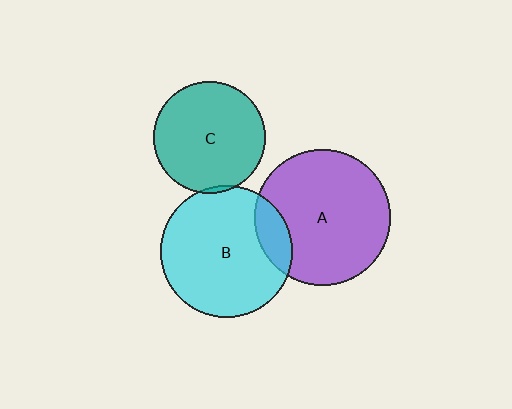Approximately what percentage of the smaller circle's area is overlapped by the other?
Approximately 5%.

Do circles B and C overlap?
Yes.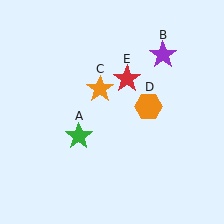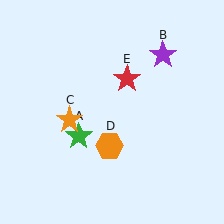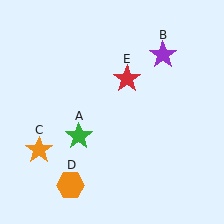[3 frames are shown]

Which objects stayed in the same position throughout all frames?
Green star (object A) and purple star (object B) and red star (object E) remained stationary.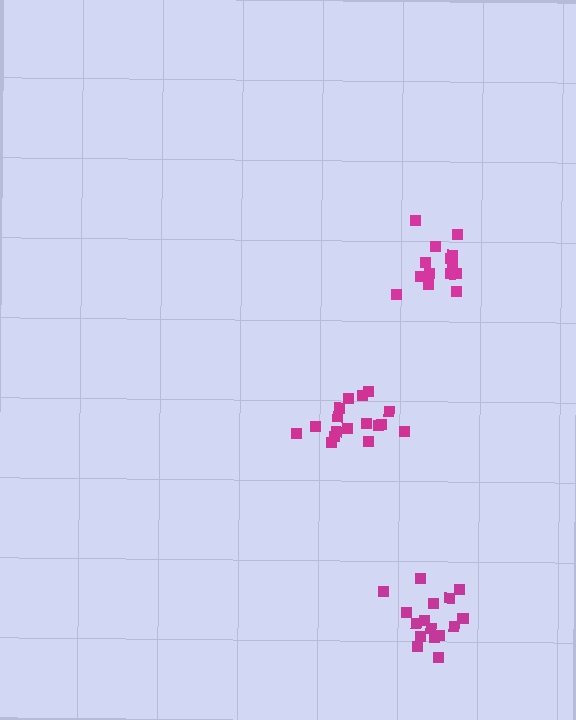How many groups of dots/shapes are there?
There are 3 groups.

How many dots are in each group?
Group 1: 17 dots, Group 2: 14 dots, Group 3: 16 dots (47 total).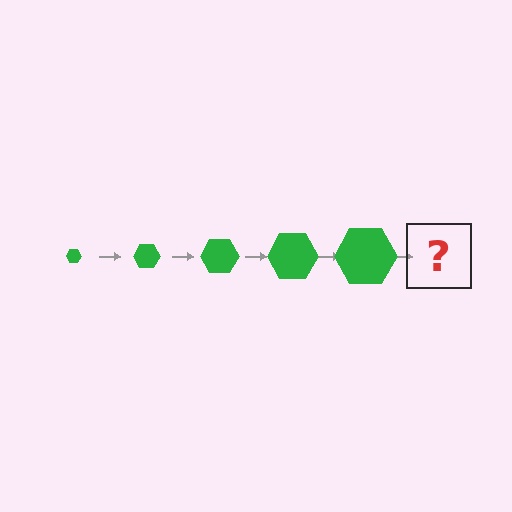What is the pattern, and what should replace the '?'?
The pattern is that the hexagon gets progressively larger each step. The '?' should be a green hexagon, larger than the previous one.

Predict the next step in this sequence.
The next step is a green hexagon, larger than the previous one.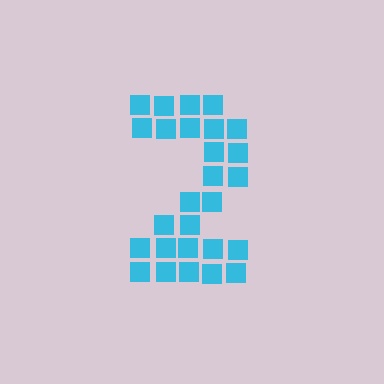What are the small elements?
The small elements are squares.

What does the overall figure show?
The overall figure shows the digit 2.